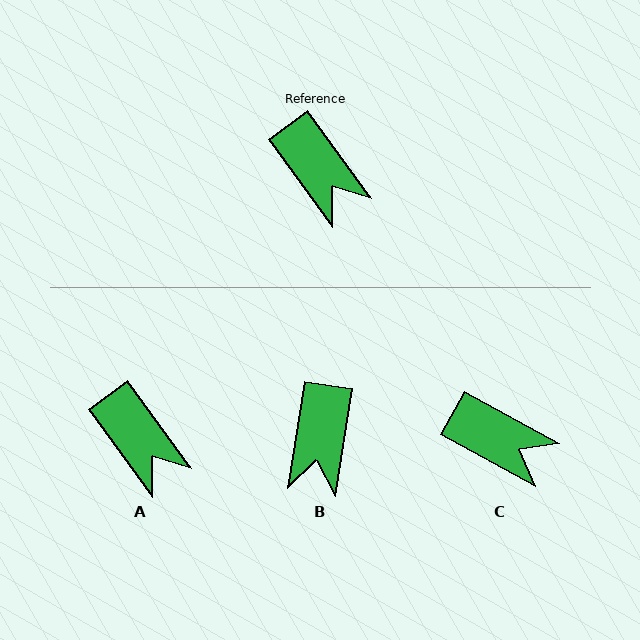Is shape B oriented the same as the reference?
No, it is off by about 45 degrees.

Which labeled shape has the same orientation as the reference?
A.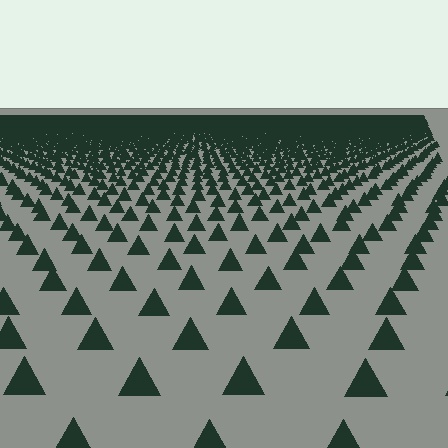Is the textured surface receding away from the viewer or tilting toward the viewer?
The surface is receding away from the viewer. Texture elements get smaller and denser toward the top.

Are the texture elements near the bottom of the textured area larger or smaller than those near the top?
Larger. Near the bottom, elements are closer to the viewer and appear at a bigger on-screen size.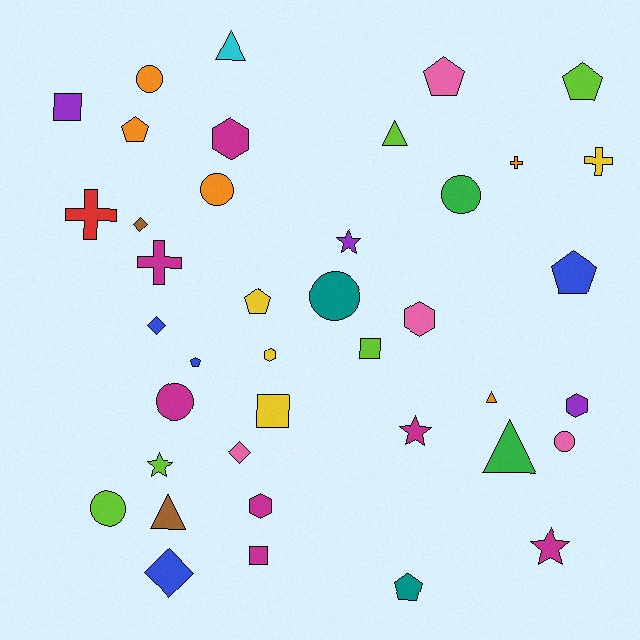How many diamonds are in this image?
There are 4 diamonds.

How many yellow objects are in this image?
There are 4 yellow objects.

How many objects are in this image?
There are 40 objects.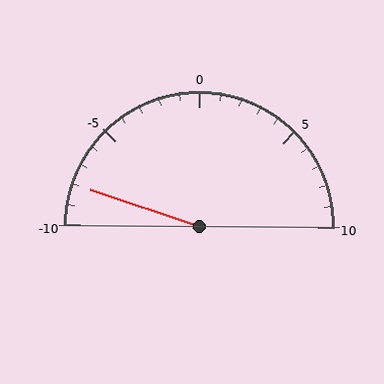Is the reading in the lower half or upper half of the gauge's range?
The reading is in the lower half of the range (-10 to 10).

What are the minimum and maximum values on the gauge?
The gauge ranges from -10 to 10.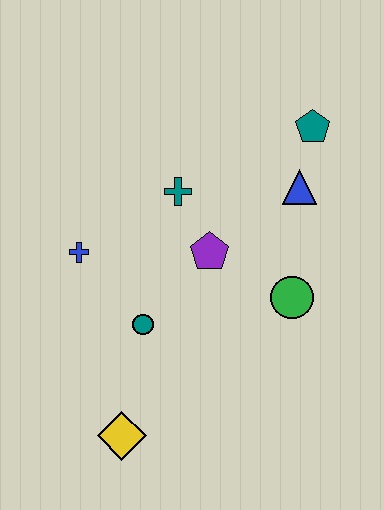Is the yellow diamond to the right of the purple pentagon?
No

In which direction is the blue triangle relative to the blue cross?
The blue triangle is to the right of the blue cross.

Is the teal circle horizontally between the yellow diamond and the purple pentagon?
Yes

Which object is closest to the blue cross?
The teal circle is closest to the blue cross.